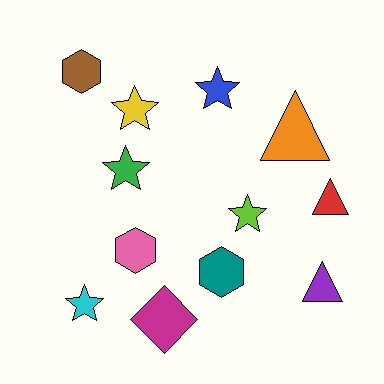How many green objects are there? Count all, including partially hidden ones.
There is 1 green object.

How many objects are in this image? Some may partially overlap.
There are 12 objects.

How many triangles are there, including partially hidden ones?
There are 3 triangles.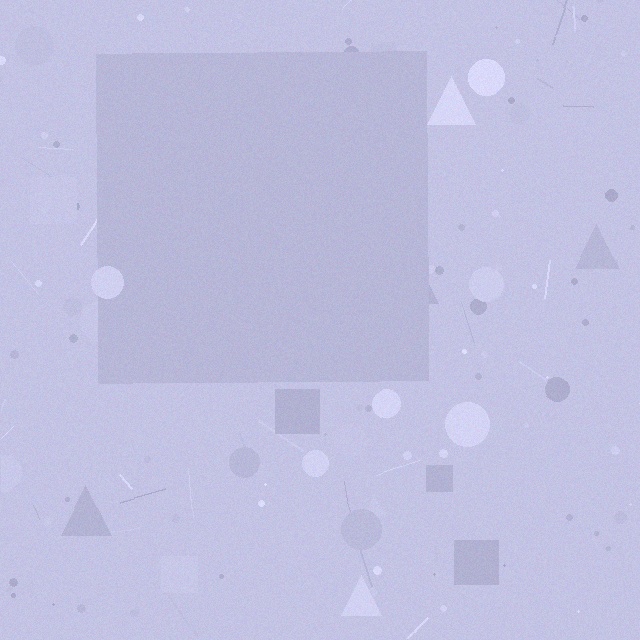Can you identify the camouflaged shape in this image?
The camouflaged shape is a square.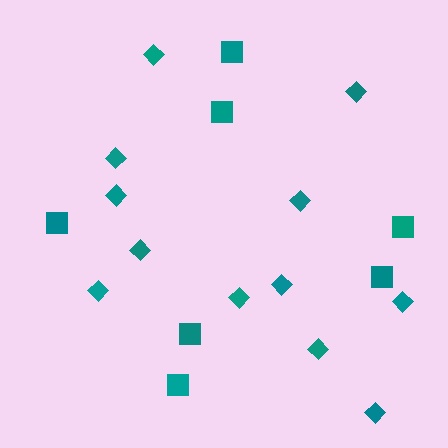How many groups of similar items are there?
There are 2 groups: one group of diamonds (12) and one group of squares (7).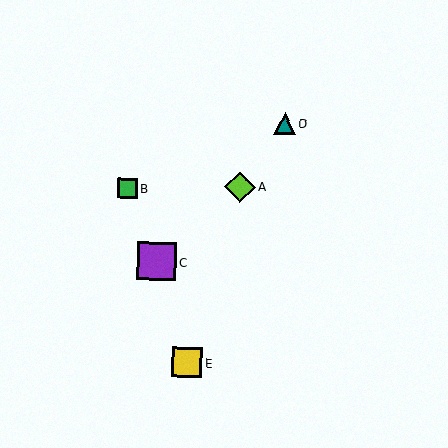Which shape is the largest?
The purple square (labeled C) is the largest.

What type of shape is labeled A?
Shape A is a lime diamond.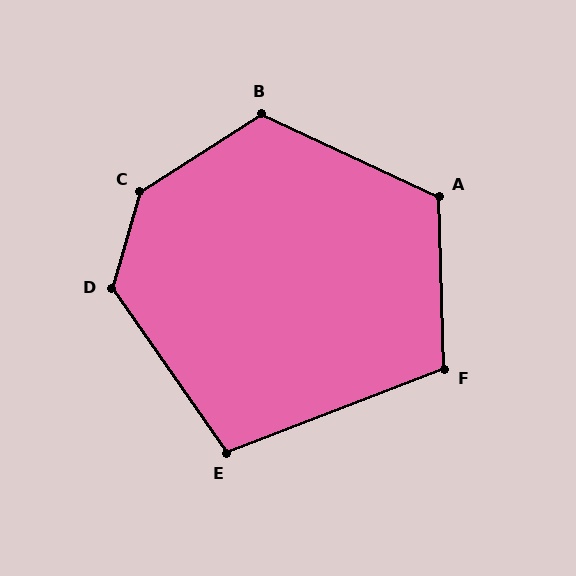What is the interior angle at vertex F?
Approximately 109 degrees (obtuse).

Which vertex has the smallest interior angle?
E, at approximately 104 degrees.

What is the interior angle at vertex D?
Approximately 129 degrees (obtuse).